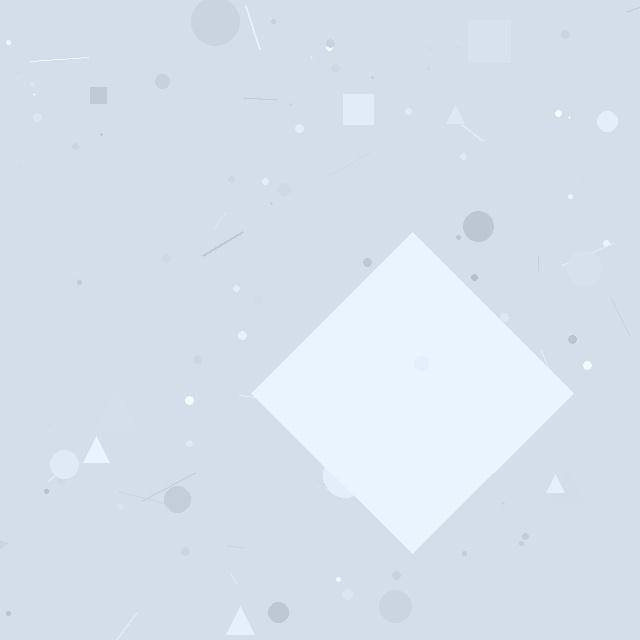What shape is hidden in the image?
A diamond is hidden in the image.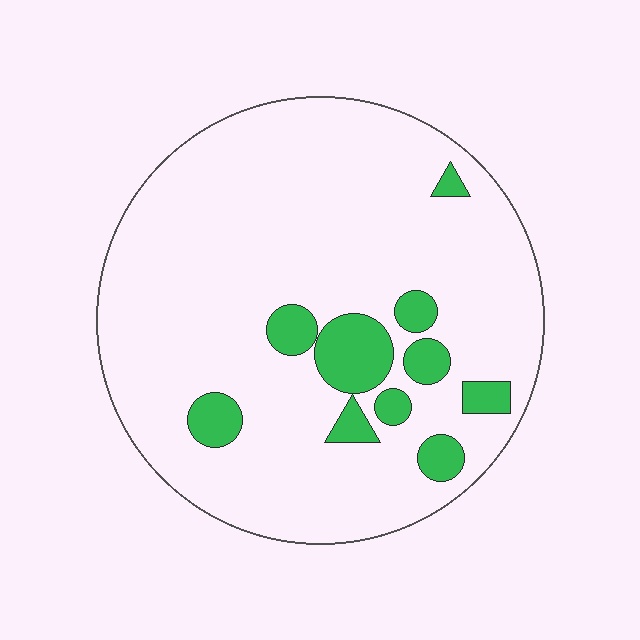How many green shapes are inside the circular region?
10.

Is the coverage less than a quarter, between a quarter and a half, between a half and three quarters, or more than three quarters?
Less than a quarter.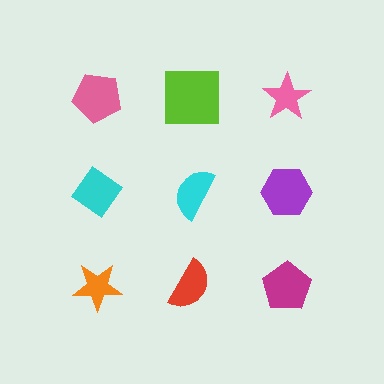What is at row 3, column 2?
A red semicircle.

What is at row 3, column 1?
An orange star.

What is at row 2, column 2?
A cyan semicircle.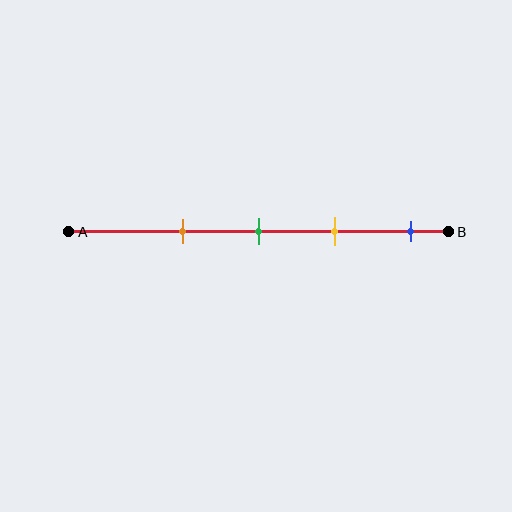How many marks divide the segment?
There are 4 marks dividing the segment.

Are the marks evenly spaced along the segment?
Yes, the marks are approximately evenly spaced.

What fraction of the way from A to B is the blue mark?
The blue mark is approximately 90% (0.9) of the way from A to B.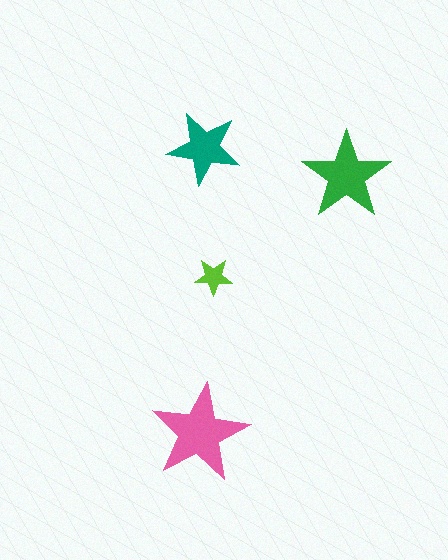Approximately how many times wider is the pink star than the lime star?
About 2.5 times wider.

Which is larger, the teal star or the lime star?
The teal one.